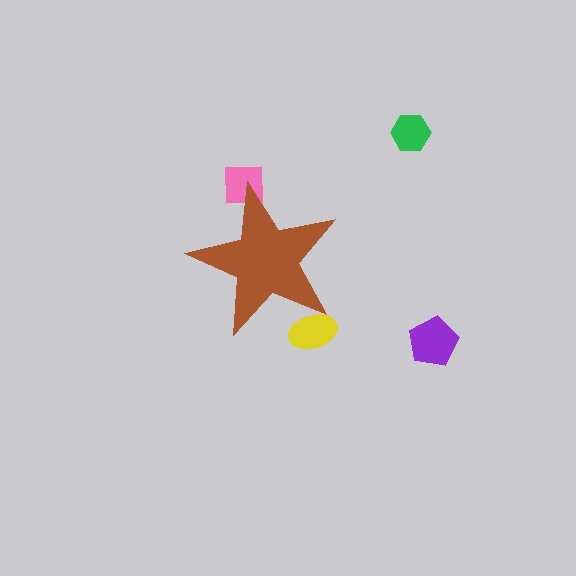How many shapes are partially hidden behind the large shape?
2 shapes are partially hidden.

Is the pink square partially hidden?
Yes, the pink square is partially hidden behind the brown star.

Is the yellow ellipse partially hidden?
Yes, the yellow ellipse is partially hidden behind the brown star.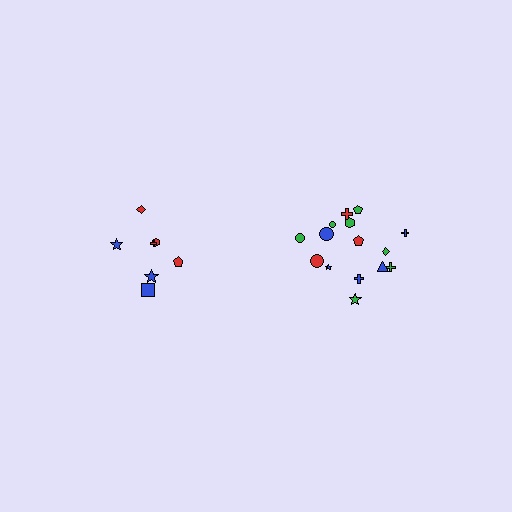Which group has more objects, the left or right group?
The right group.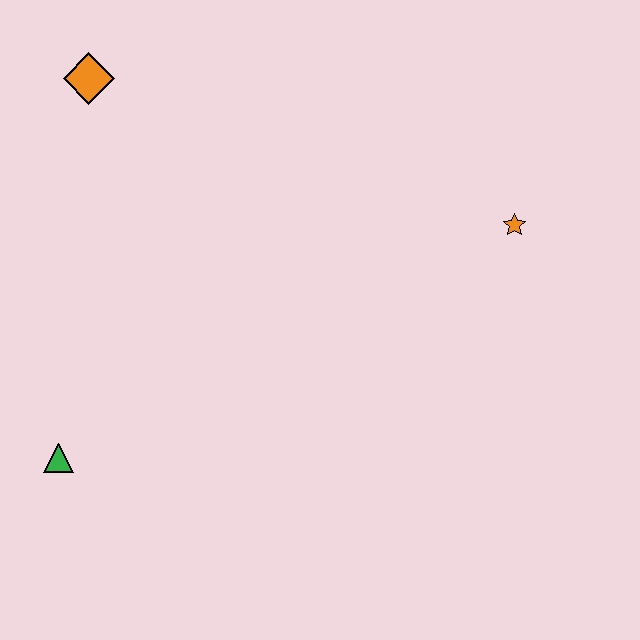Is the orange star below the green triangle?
No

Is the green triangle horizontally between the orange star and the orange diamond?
No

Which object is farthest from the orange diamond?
The orange star is farthest from the orange diamond.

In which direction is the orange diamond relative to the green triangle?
The orange diamond is above the green triangle.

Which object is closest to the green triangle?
The orange diamond is closest to the green triangle.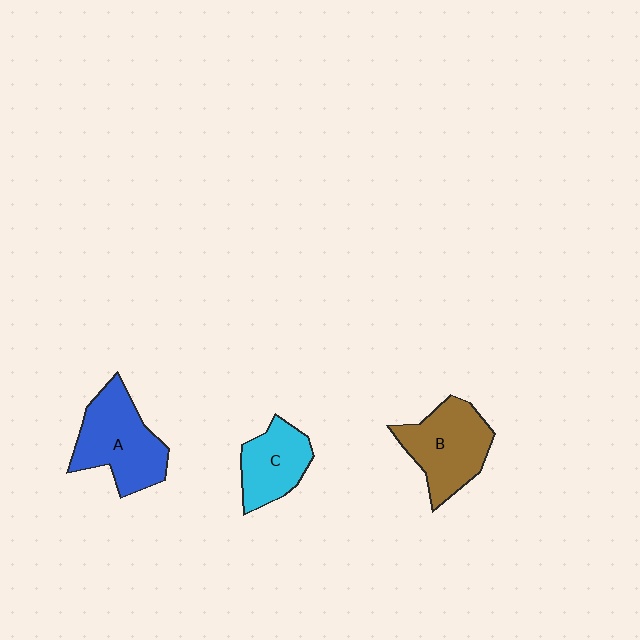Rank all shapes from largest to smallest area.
From largest to smallest: A (blue), B (brown), C (cyan).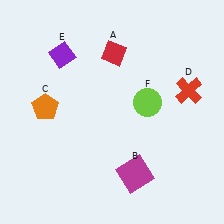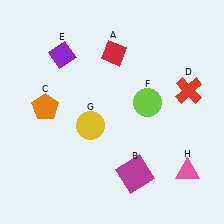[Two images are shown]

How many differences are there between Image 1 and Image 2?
There are 2 differences between the two images.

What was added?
A yellow circle (G), a pink triangle (H) were added in Image 2.